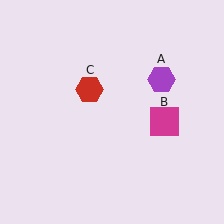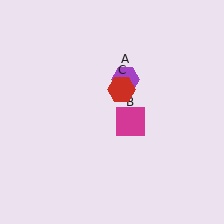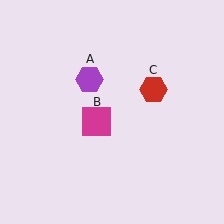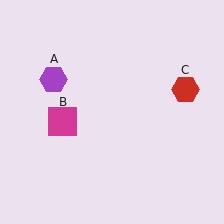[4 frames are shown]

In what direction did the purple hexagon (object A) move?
The purple hexagon (object A) moved left.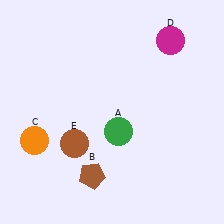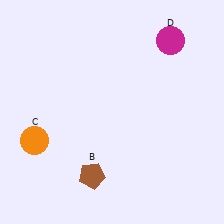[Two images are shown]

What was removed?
The brown circle (E), the green circle (A) were removed in Image 2.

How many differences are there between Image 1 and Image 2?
There are 2 differences between the two images.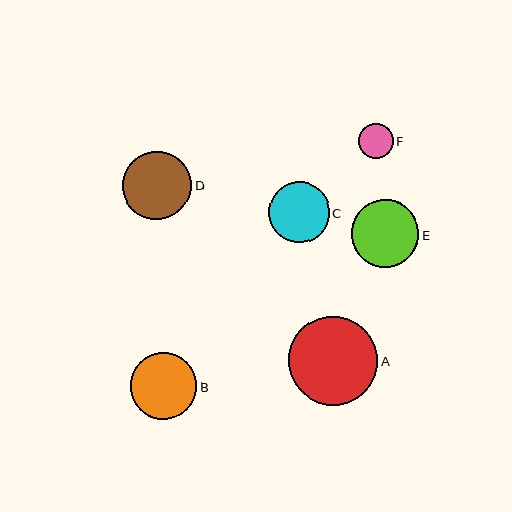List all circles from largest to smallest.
From largest to smallest: A, D, E, B, C, F.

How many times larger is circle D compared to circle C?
Circle D is approximately 1.1 times the size of circle C.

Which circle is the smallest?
Circle F is the smallest with a size of approximately 35 pixels.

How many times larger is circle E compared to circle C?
Circle E is approximately 1.1 times the size of circle C.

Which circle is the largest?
Circle A is the largest with a size of approximately 89 pixels.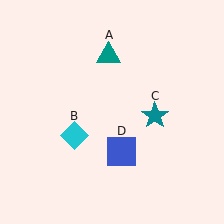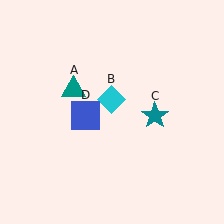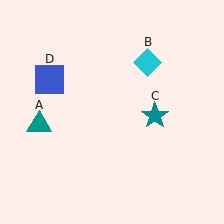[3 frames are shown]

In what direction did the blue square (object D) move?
The blue square (object D) moved up and to the left.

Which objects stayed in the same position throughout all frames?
Teal star (object C) remained stationary.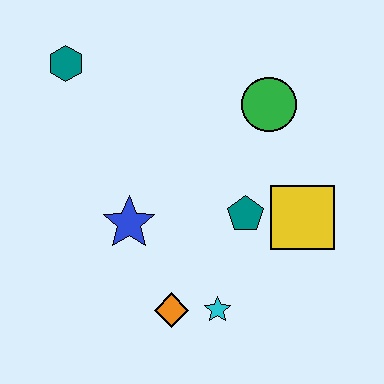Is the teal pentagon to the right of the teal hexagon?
Yes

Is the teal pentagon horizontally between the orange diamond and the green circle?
Yes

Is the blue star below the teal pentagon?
Yes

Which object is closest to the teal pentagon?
The yellow square is closest to the teal pentagon.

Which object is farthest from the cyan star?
The teal hexagon is farthest from the cyan star.